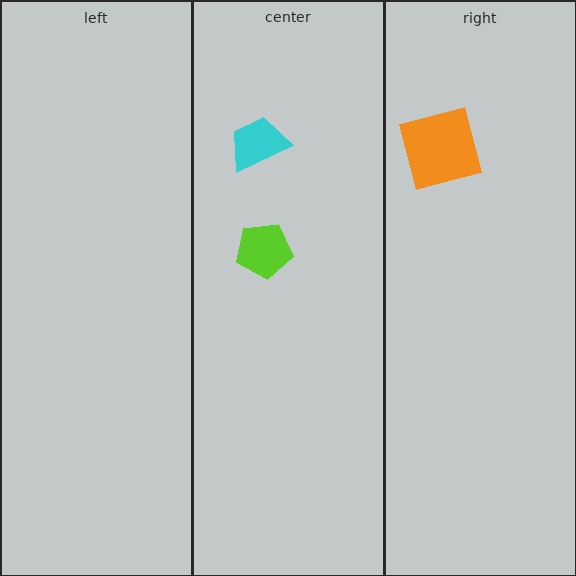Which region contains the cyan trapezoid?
The center region.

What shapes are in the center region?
The cyan trapezoid, the lime pentagon.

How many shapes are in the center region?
2.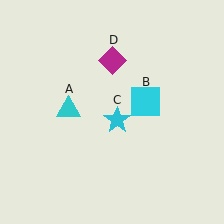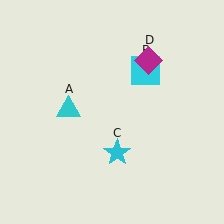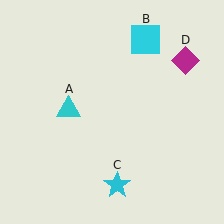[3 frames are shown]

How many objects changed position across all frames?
3 objects changed position: cyan square (object B), cyan star (object C), magenta diamond (object D).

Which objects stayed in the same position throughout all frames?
Cyan triangle (object A) remained stationary.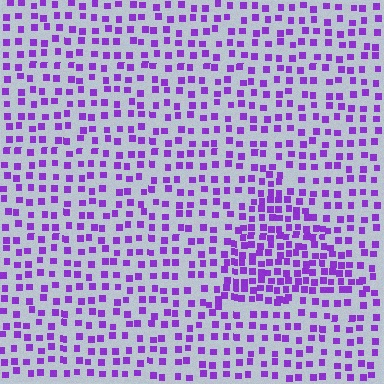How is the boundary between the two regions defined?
The boundary is defined by a change in element density (approximately 1.9x ratio). All elements are the same color, size, and shape.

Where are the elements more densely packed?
The elements are more densely packed inside the triangle boundary.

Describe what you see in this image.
The image contains small purple elements arranged at two different densities. A triangle-shaped region is visible where the elements are more densely packed than the surrounding area.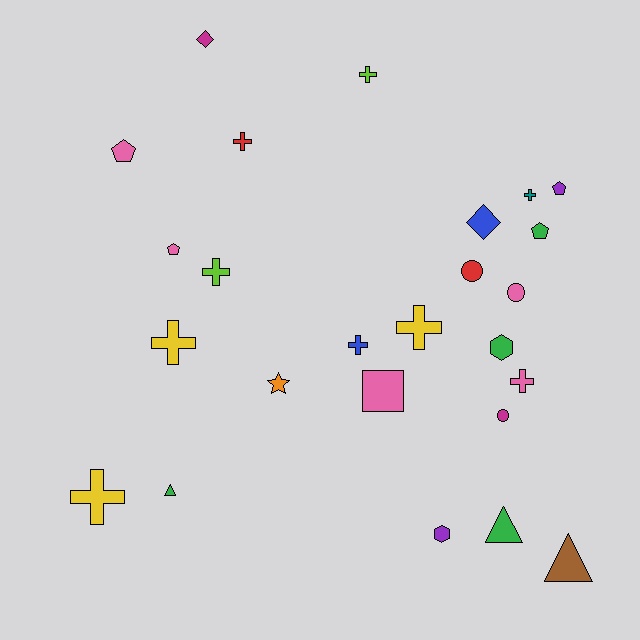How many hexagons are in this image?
There are 2 hexagons.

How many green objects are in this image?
There are 4 green objects.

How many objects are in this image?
There are 25 objects.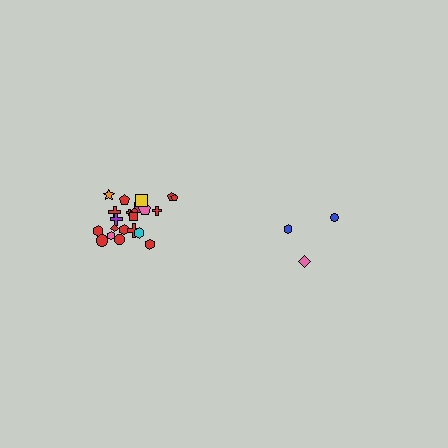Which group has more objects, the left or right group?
The left group.